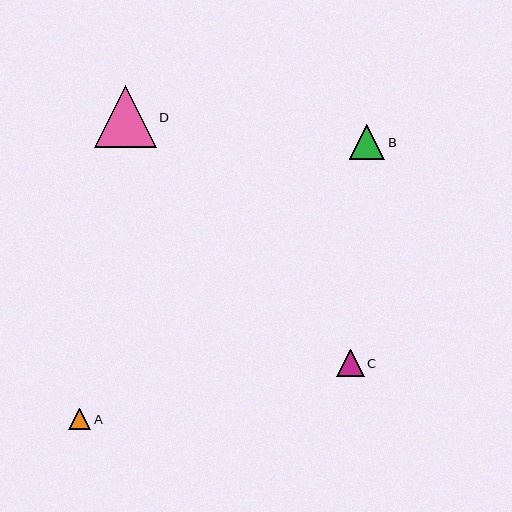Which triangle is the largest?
Triangle D is the largest with a size of approximately 62 pixels.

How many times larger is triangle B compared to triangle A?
Triangle B is approximately 1.6 times the size of triangle A.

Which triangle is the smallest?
Triangle A is the smallest with a size of approximately 22 pixels.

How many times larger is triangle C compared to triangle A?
Triangle C is approximately 1.3 times the size of triangle A.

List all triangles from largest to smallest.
From largest to smallest: D, B, C, A.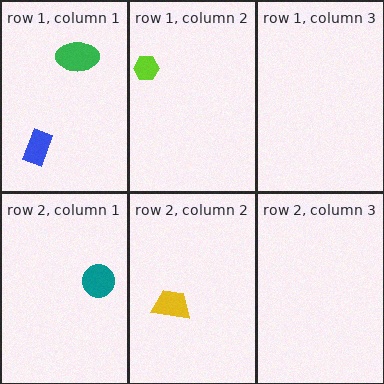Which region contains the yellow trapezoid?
The row 2, column 2 region.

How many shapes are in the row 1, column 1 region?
2.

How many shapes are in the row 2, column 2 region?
1.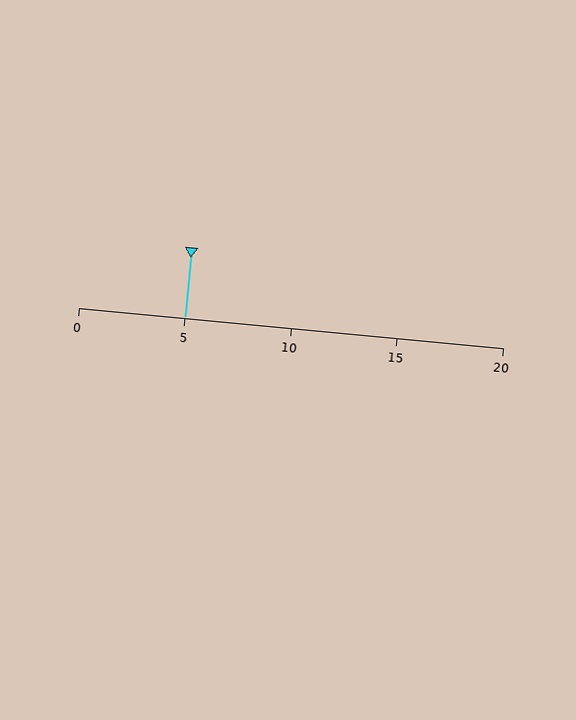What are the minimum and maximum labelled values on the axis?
The axis runs from 0 to 20.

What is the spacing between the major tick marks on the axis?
The major ticks are spaced 5 apart.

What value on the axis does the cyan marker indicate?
The marker indicates approximately 5.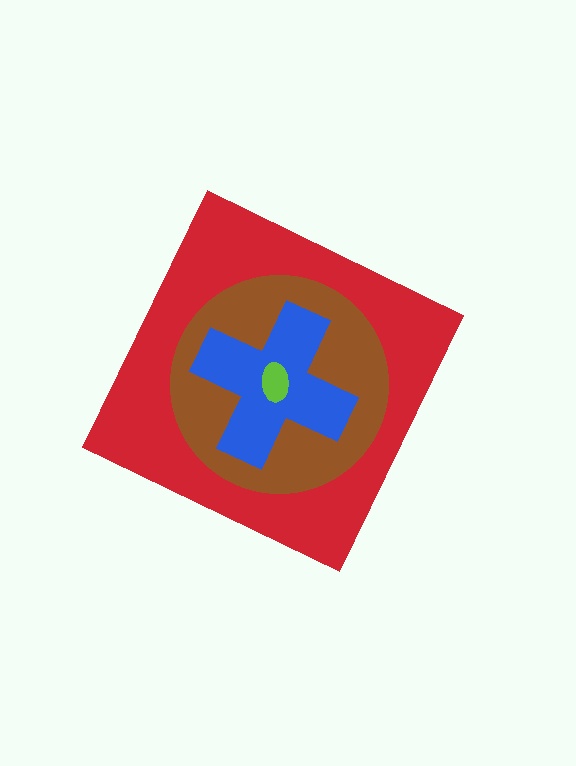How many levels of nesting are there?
4.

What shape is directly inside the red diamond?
The brown circle.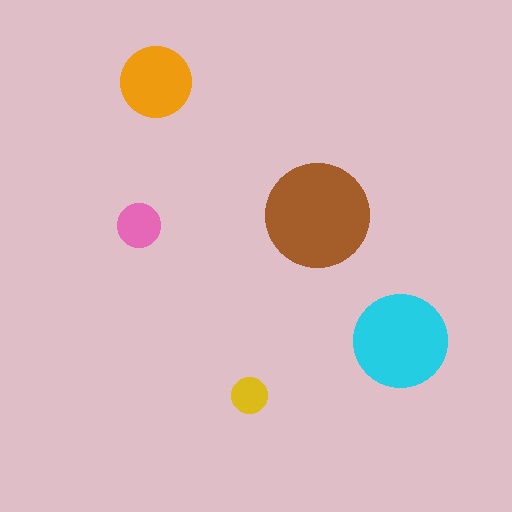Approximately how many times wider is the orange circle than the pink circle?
About 1.5 times wider.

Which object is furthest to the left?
The pink circle is leftmost.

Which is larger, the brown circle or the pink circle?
The brown one.